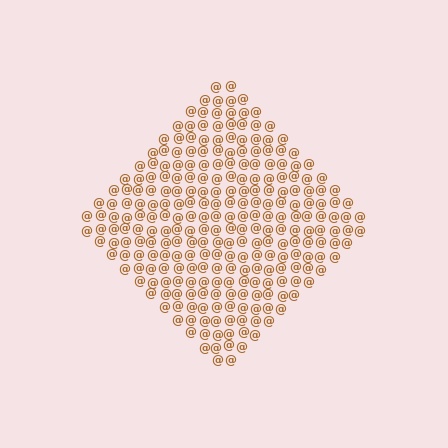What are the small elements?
The small elements are at signs.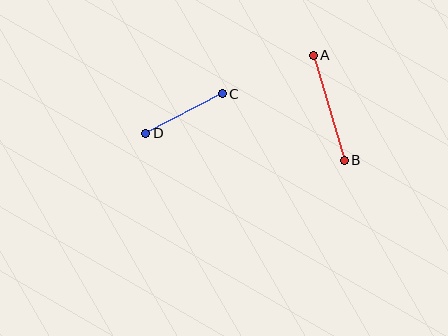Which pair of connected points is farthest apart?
Points A and B are farthest apart.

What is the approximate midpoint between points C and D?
The midpoint is at approximately (184, 113) pixels.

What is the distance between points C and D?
The distance is approximately 86 pixels.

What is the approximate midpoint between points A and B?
The midpoint is at approximately (329, 108) pixels.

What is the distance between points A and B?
The distance is approximately 109 pixels.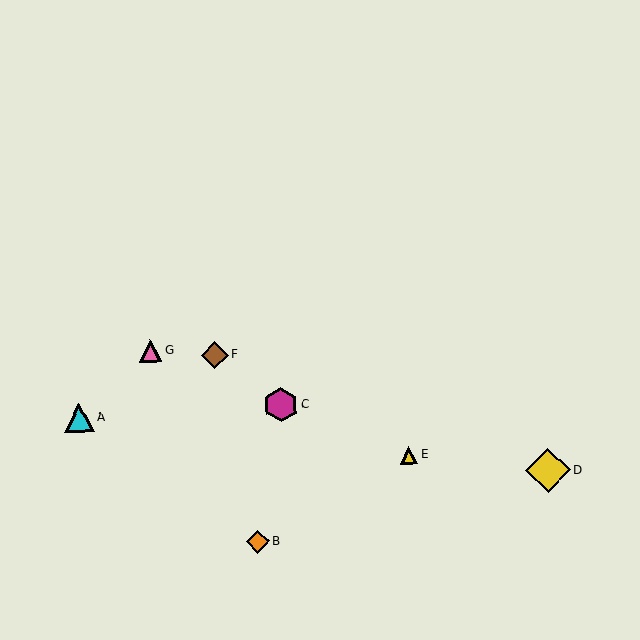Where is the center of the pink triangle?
The center of the pink triangle is at (150, 351).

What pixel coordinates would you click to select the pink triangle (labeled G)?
Click at (150, 351) to select the pink triangle G.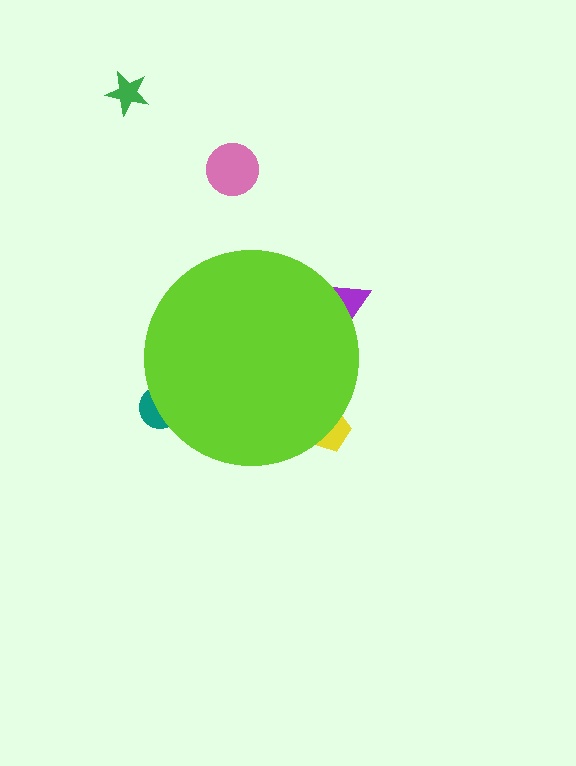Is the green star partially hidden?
No, the green star is fully visible.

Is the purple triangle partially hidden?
Yes, the purple triangle is partially hidden behind the lime circle.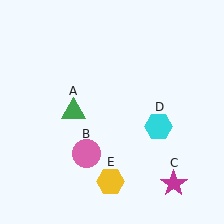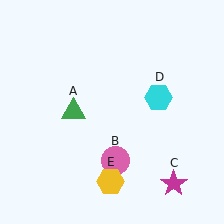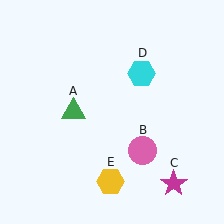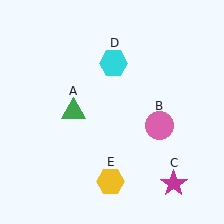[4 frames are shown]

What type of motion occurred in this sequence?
The pink circle (object B), cyan hexagon (object D) rotated counterclockwise around the center of the scene.